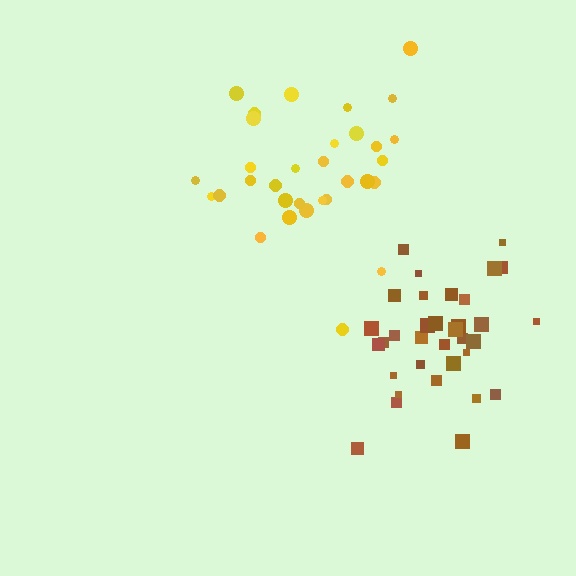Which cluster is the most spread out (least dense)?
Yellow.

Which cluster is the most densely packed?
Brown.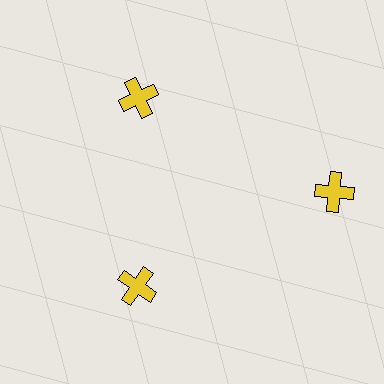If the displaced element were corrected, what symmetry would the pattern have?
It would have 3-fold rotational symmetry — the pattern would map onto itself every 120 degrees.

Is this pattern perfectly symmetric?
No. The 3 yellow crosses are arranged in a ring, but one element near the 3 o'clock position is pushed outward from the center, breaking the 3-fold rotational symmetry.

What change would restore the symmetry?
The symmetry would be restored by moving it inward, back onto the ring so that all 3 crosses sit at equal angles and equal distance from the center.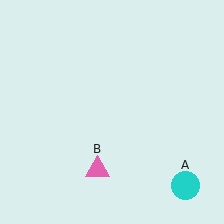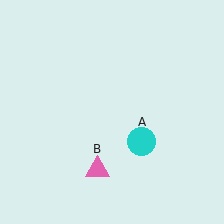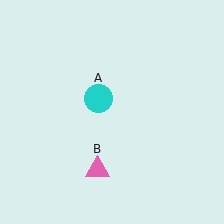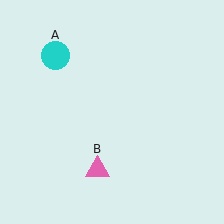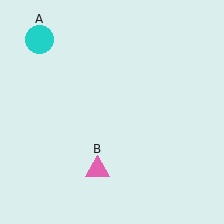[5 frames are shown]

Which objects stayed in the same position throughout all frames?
Pink triangle (object B) remained stationary.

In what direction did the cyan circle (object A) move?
The cyan circle (object A) moved up and to the left.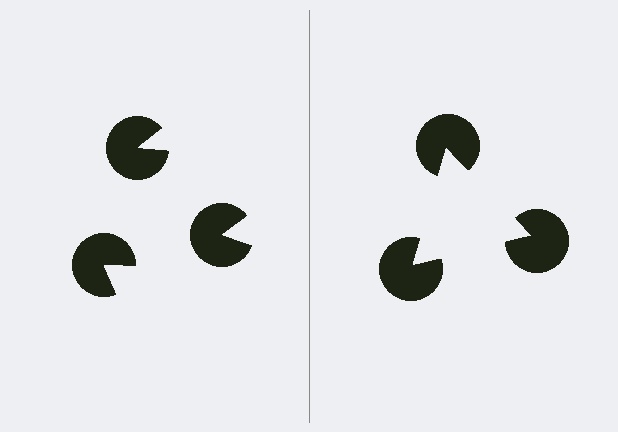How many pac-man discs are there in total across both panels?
6 — 3 on each side.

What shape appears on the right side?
An illusory triangle.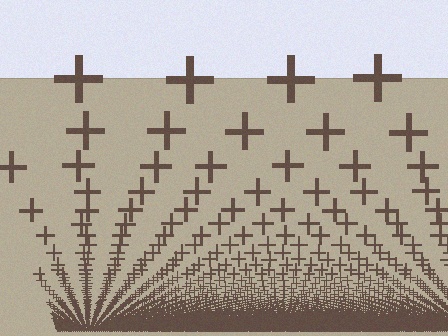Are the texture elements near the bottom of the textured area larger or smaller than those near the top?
Smaller. The gradient is inverted — elements near the bottom are smaller and denser.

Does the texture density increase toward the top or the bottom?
Density increases toward the bottom.